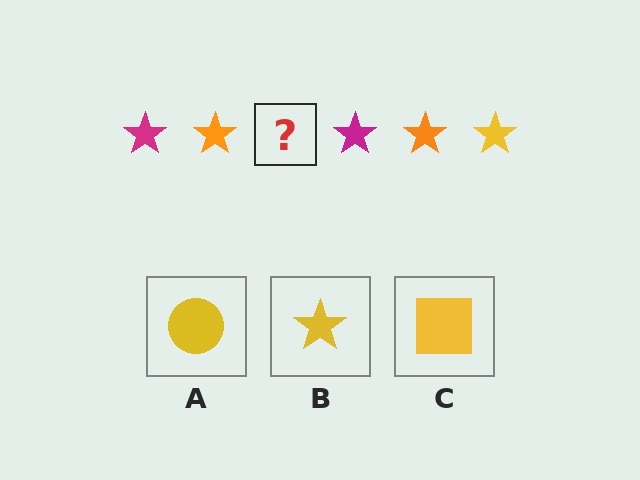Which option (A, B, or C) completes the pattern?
B.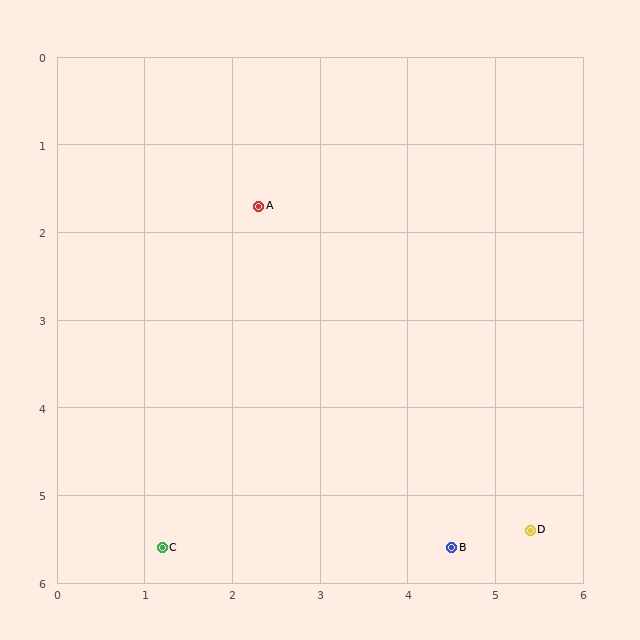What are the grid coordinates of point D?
Point D is at approximately (5.4, 5.4).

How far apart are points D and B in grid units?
Points D and B are about 0.9 grid units apart.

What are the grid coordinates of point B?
Point B is at approximately (4.5, 5.6).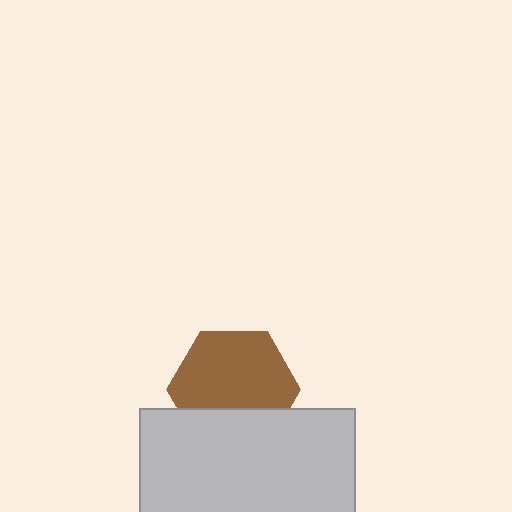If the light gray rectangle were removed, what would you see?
You would see the complete brown hexagon.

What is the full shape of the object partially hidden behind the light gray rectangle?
The partially hidden object is a brown hexagon.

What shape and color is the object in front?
The object in front is a light gray rectangle.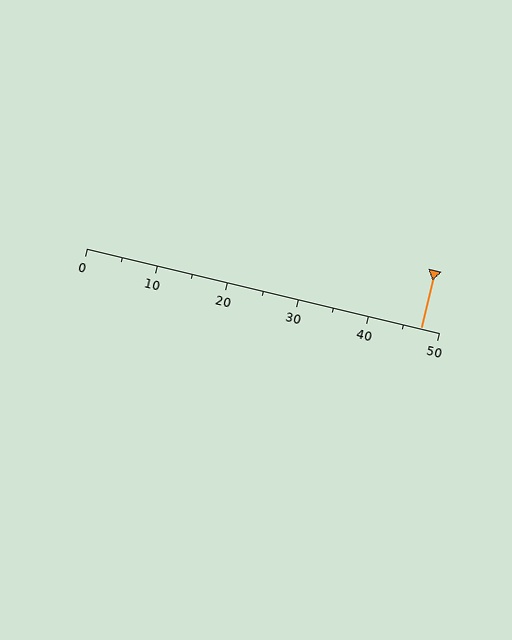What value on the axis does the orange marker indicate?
The marker indicates approximately 47.5.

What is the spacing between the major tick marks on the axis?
The major ticks are spaced 10 apart.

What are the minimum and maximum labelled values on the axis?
The axis runs from 0 to 50.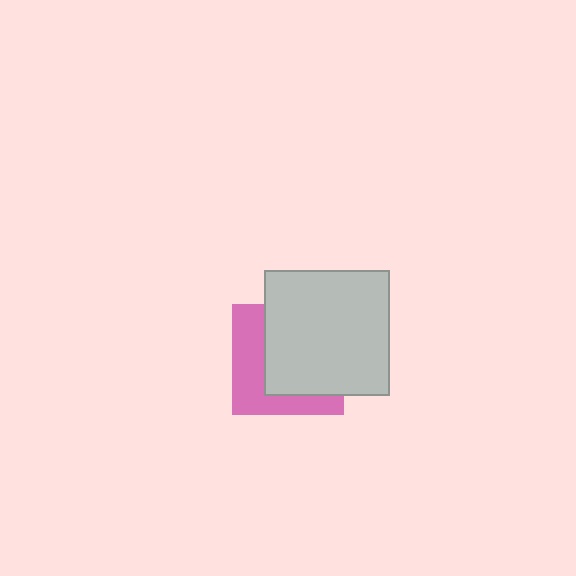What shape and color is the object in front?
The object in front is a light gray square.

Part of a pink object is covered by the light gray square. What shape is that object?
It is a square.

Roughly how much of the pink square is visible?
A small part of it is visible (roughly 41%).